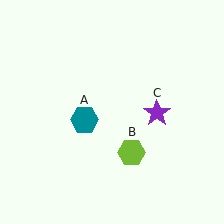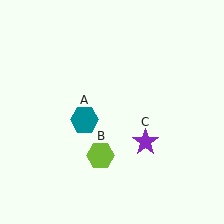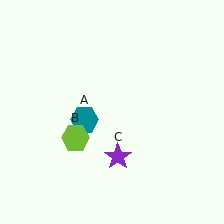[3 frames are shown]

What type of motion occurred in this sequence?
The lime hexagon (object B), purple star (object C) rotated clockwise around the center of the scene.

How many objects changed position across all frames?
2 objects changed position: lime hexagon (object B), purple star (object C).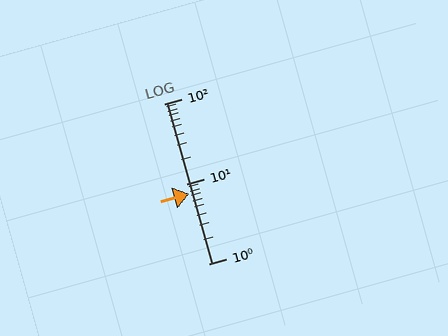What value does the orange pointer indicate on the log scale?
The pointer indicates approximately 7.4.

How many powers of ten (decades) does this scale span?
The scale spans 2 decades, from 1 to 100.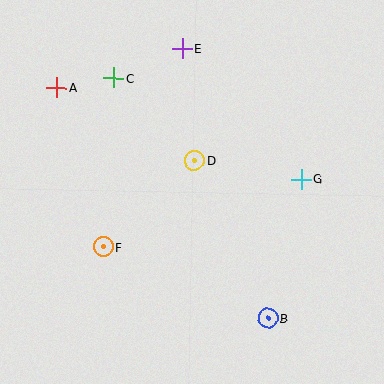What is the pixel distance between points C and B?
The distance between C and B is 284 pixels.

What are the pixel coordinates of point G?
Point G is at (301, 179).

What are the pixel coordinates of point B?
Point B is at (268, 318).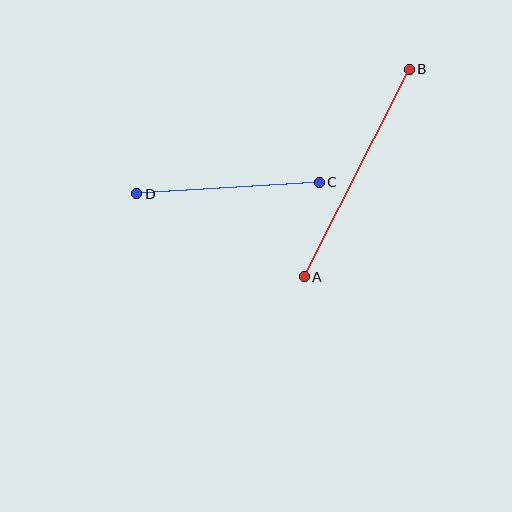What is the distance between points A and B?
The distance is approximately 232 pixels.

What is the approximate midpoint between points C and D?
The midpoint is at approximately (228, 188) pixels.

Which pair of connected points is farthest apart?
Points A and B are farthest apart.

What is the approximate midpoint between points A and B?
The midpoint is at approximately (357, 173) pixels.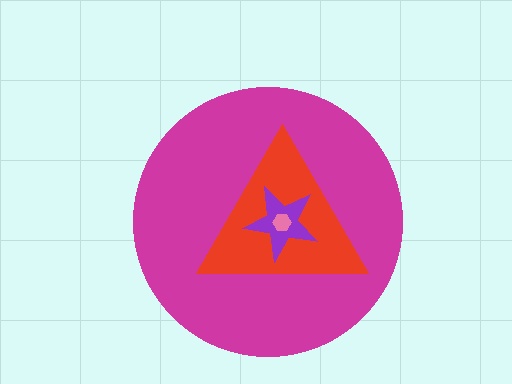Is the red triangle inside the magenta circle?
Yes.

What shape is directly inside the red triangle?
The purple star.